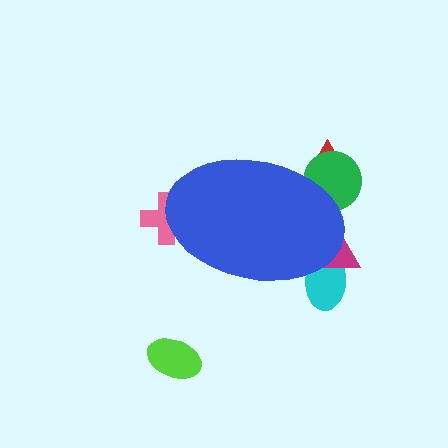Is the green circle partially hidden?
Yes, the green circle is partially hidden behind the blue ellipse.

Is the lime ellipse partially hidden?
No, the lime ellipse is fully visible.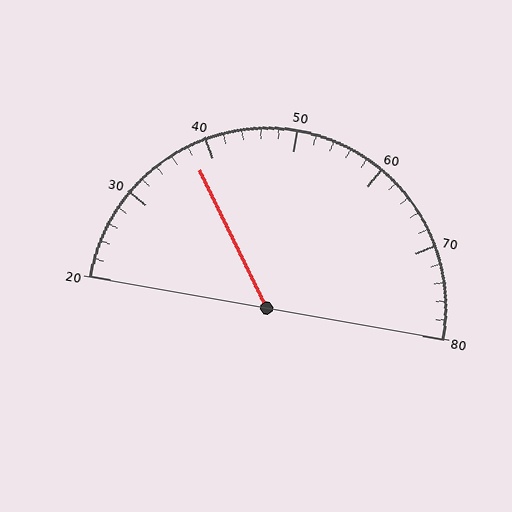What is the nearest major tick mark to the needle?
The nearest major tick mark is 40.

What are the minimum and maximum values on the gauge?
The gauge ranges from 20 to 80.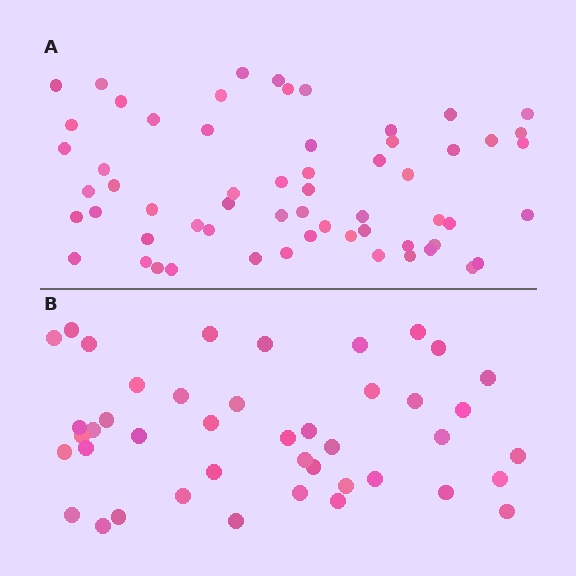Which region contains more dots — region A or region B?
Region A (the top region) has more dots.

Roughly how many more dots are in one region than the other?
Region A has approximately 15 more dots than region B.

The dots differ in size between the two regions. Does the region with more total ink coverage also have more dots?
No. Region B has more total ink coverage because its dots are larger, but region A actually contains more individual dots. Total area can be misleading — the number of items is what matters here.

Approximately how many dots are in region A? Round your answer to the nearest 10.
About 60 dots.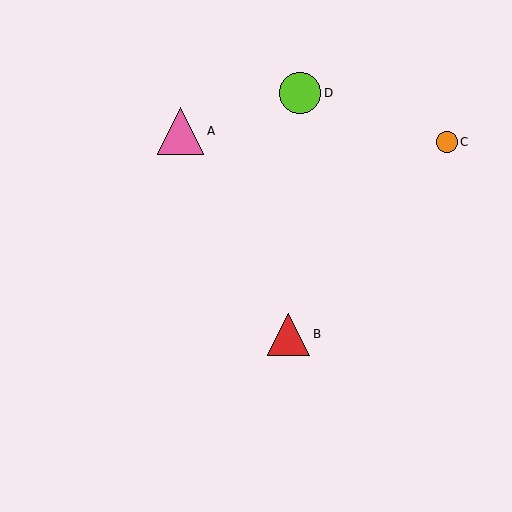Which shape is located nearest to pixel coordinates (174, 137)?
The pink triangle (labeled A) at (180, 131) is nearest to that location.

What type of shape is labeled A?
Shape A is a pink triangle.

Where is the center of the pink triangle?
The center of the pink triangle is at (180, 131).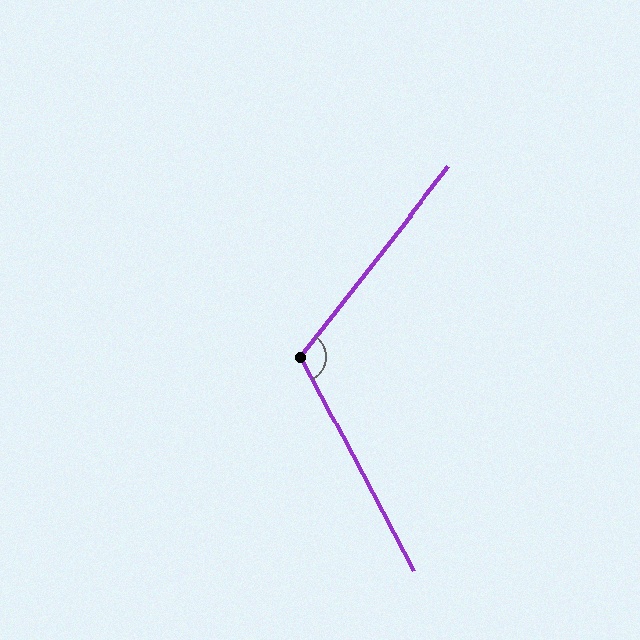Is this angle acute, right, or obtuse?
It is obtuse.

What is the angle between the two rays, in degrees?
Approximately 114 degrees.